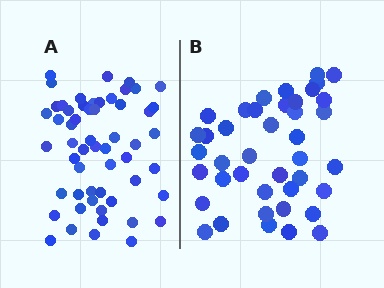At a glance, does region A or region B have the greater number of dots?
Region A (the left region) has more dots.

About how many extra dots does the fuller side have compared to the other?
Region A has approximately 15 more dots than region B.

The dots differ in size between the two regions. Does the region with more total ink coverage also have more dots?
No. Region B has more total ink coverage because its dots are larger, but region A actually contains more individual dots. Total area can be misleading — the number of items is what matters here.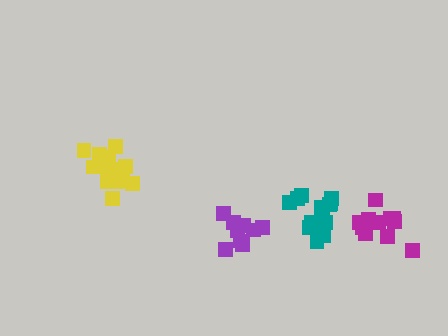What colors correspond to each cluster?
The clusters are colored: yellow, purple, teal, magenta.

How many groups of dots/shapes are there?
There are 4 groups.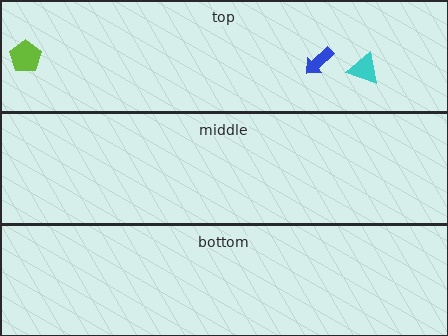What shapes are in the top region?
The cyan triangle, the lime pentagon, the blue arrow.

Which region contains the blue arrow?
The top region.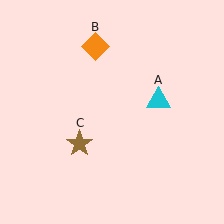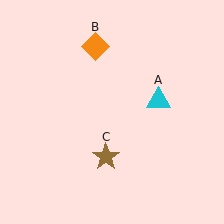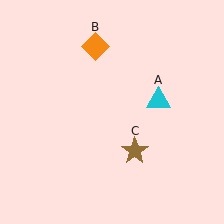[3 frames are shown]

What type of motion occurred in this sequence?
The brown star (object C) rotated counterclockwise around the center of the scene.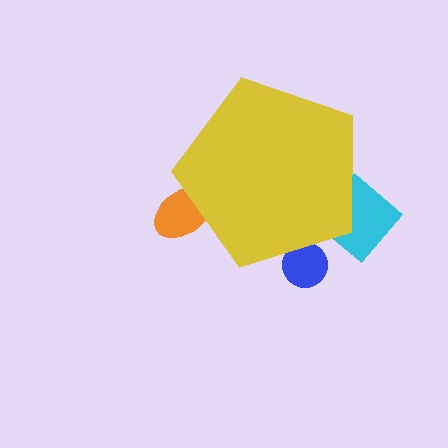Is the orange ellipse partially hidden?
Yes, the orange ellipse is partially hidden behind the yellow pentagon.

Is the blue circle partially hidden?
Yes, the blue circle is partially hidden behind the yellow pentagon.